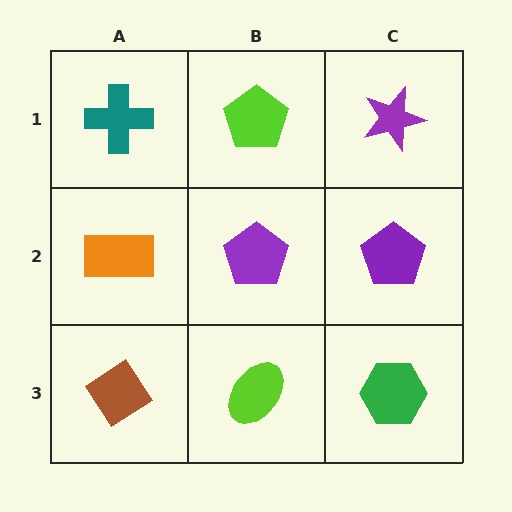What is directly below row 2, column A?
A brown diamond.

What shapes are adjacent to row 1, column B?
A purple pentagon (row 2, column B), a teal cross (row 1, column A), a purple star (row 1, column C).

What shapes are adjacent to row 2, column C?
A purple star (row 1, column C), a green hexagon (row 3, column C), a purple pentagon (row 2, column B).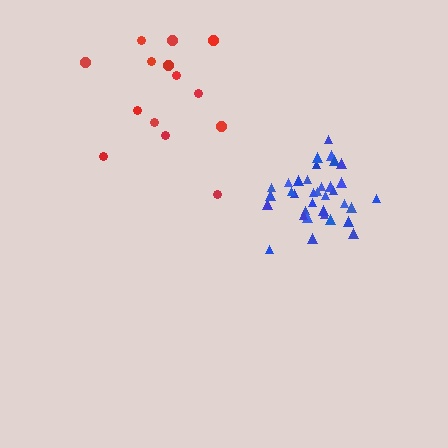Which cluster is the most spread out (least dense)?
Red.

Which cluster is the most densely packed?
Blue.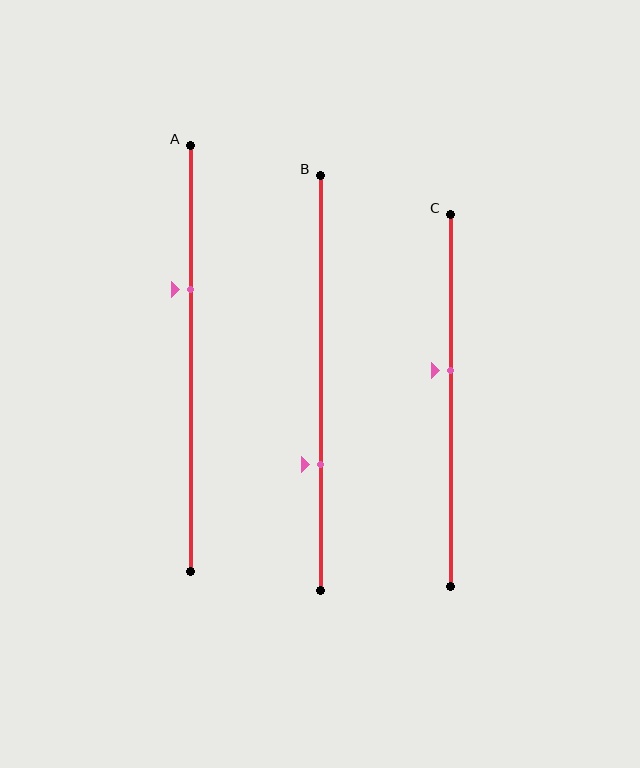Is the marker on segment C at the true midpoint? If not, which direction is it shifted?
No, the marker on segment C is shifted upward by about 8% of the segment length.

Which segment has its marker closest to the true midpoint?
Segment C has its marker closest to the true midpoint.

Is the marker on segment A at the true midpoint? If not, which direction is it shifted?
No, the marker on segment A is shifted upward by about 16% of the segment length.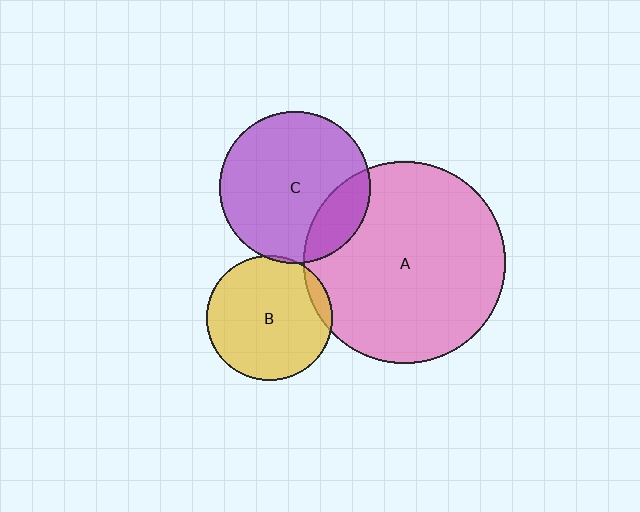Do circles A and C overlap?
Yes.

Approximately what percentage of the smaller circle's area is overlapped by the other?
Approximately 20%.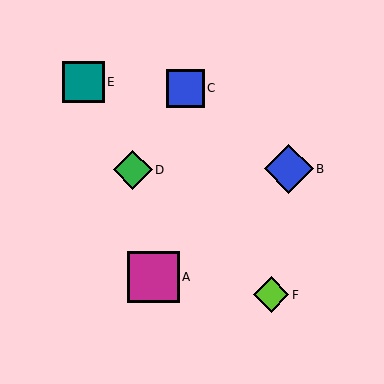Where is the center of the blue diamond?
The center of the blue diamond is at (289, 169).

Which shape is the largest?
The magenta square (labeled A) is the largest.